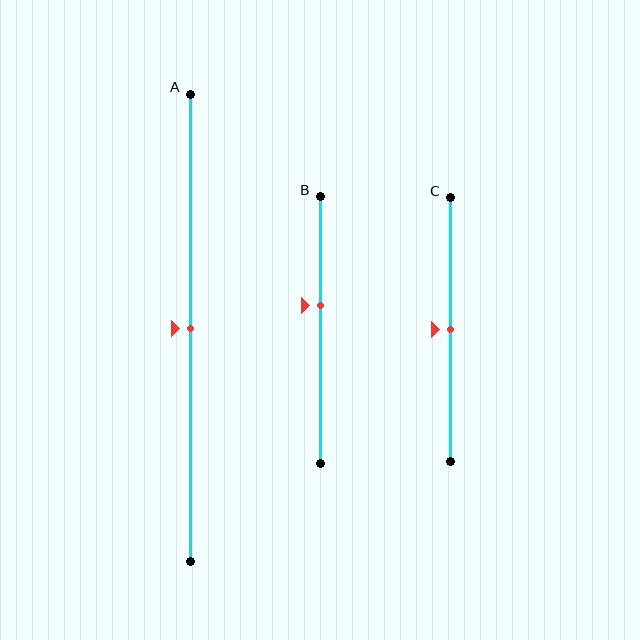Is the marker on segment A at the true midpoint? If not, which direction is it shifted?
Yes, the marker on segment A is at the true midpoint.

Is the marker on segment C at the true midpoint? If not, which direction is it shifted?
Yes, the marker on segment C is at the true midpoint.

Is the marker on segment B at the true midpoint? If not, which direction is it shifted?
No, the marker on segment B is shifted upward by about 9% of the segment length.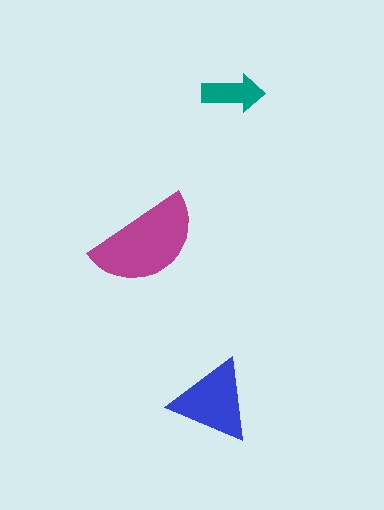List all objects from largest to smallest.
The magenta semicircle, the blue triangle, the teal arrow.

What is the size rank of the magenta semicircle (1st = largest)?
1st.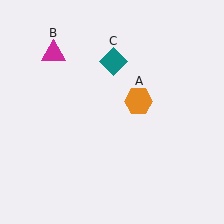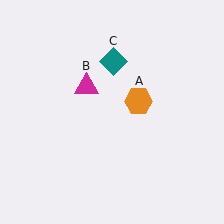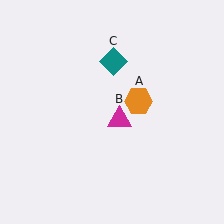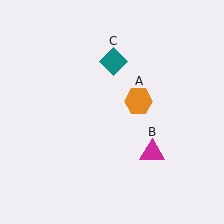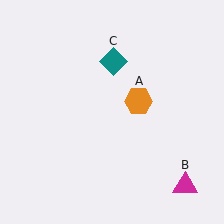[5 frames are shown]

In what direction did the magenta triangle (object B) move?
The magenta triangle (object B) moved down and to the right.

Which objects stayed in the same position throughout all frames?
Orange hexagon (object A) and teal diamond (object C) remained stationary.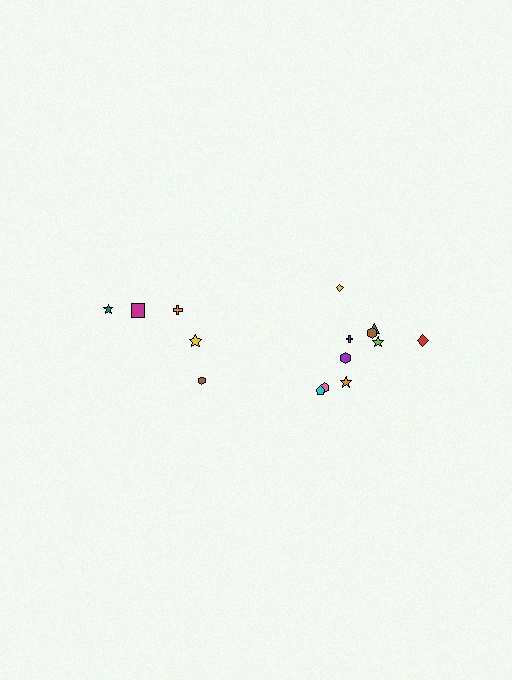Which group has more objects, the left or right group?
The right group.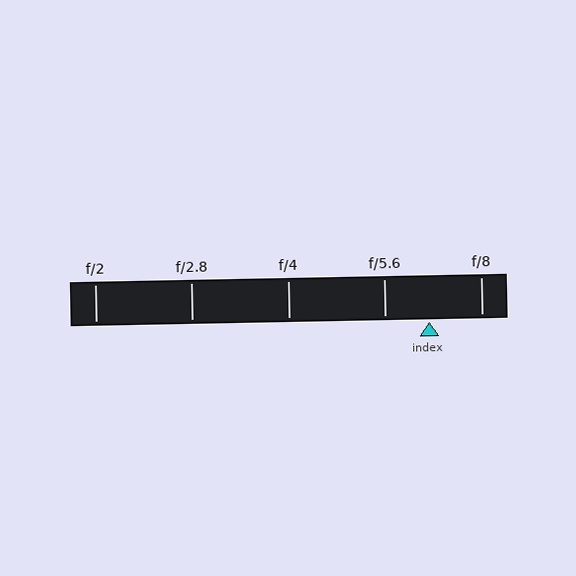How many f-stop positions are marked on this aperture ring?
There are 5 f-stop positions marked.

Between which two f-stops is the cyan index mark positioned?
The index mark is between f/5.6 and f/8.